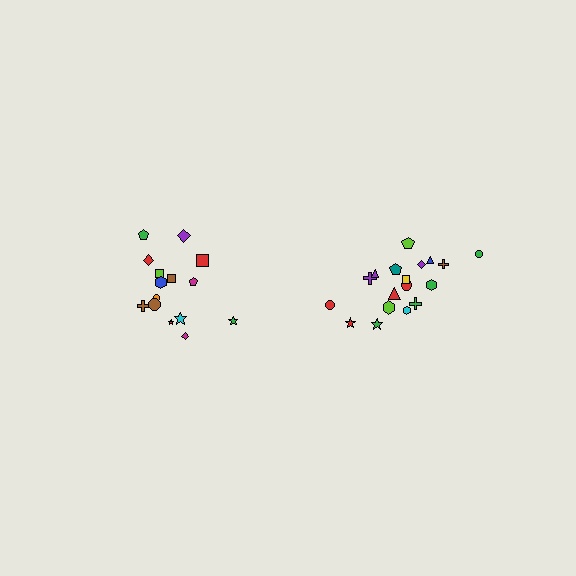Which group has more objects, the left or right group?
The right group.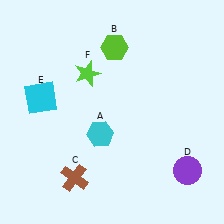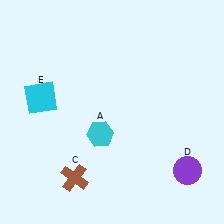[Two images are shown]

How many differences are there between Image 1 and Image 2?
There are 2 differences between the two images.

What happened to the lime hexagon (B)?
The lime hexagon (B) was removed in Image 2. It was in the top-right area of Image 1.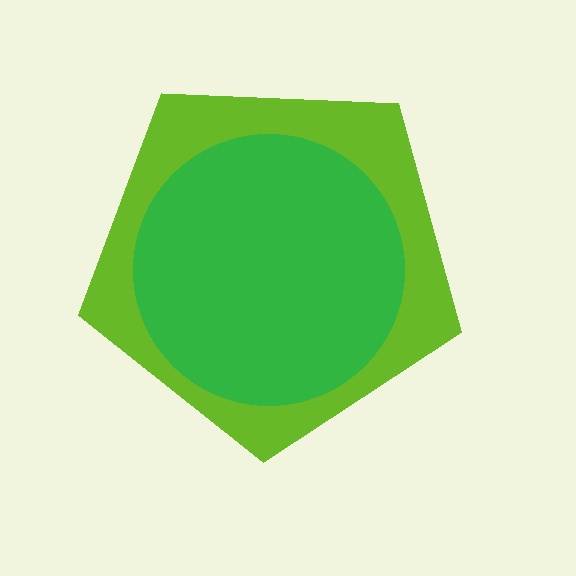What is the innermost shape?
The green circle.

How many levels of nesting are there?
2.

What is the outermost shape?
The lime pentagon.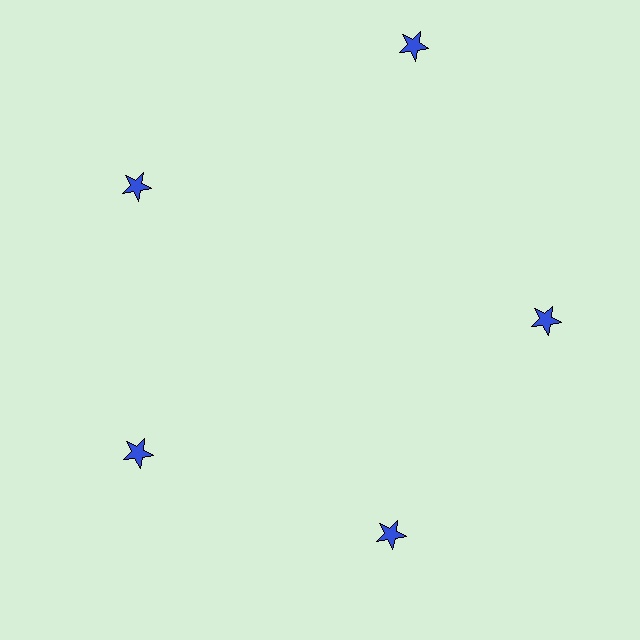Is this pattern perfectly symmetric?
No. The 5 blue stars are arranged in a ring, but one element near the 1 o'clock position is pushed outward from the center, breaking the 5-fold rotational symmetry.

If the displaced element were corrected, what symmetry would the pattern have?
It would have 5-fold rotational symmetry — the pattern would map onto itself every 72 degrees.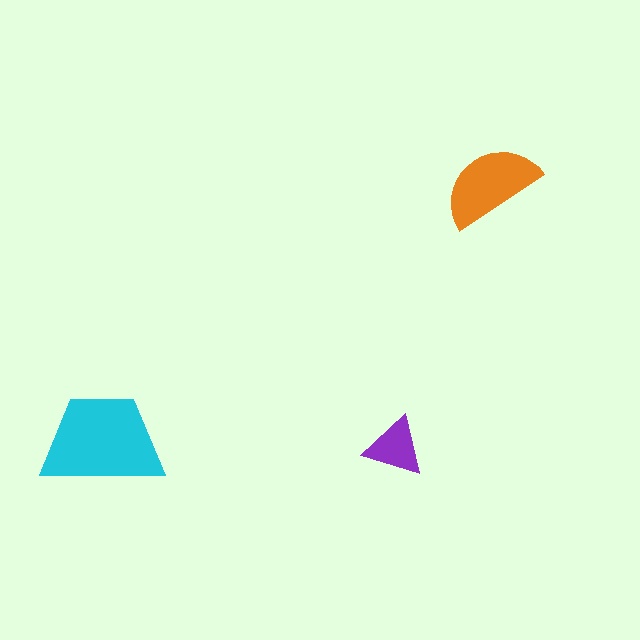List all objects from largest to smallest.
The cyan trapezoid, the orange semicircle, the purple triangle.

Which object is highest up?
The orange semicircle is topmost.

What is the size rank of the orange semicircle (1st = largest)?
2nd.